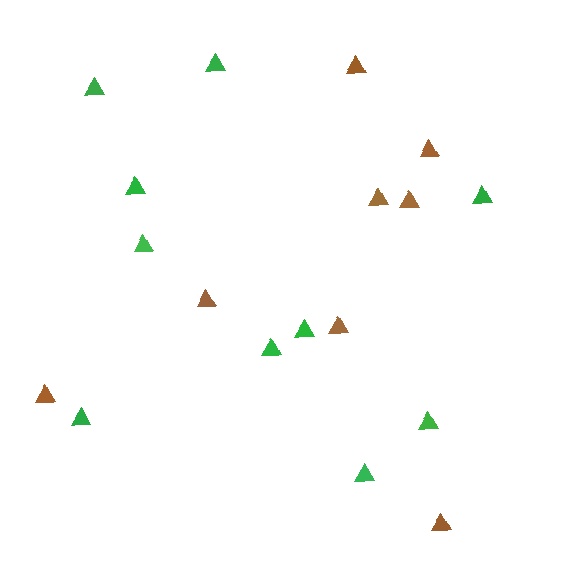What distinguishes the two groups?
There are 2 groups: one group of brown triangles (8) and one group of green triangles (10).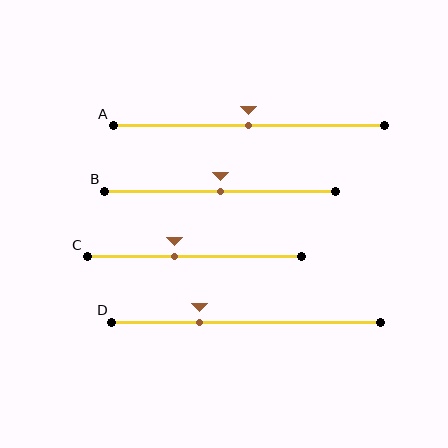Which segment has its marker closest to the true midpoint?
Segment A has its marker closest to the true midpoint.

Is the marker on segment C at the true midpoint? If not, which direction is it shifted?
No, the marker on segment C is shifted to the left by about 9% of the segment length.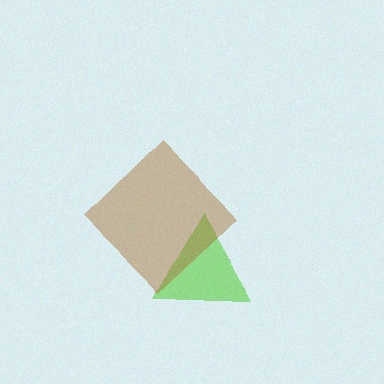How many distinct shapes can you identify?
There are 2 distinct shapes: a lime triangle, a brown diamond.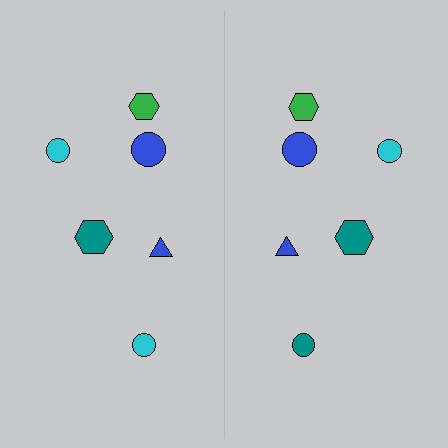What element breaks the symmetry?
The teal circle on the right side breaks the symmetry — its mirror counterpart is cyan.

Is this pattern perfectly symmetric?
No, the pattern is not perfectly symmetric. The teal circle on the right side breaks the symmetry — its mirror counterpart is cyan.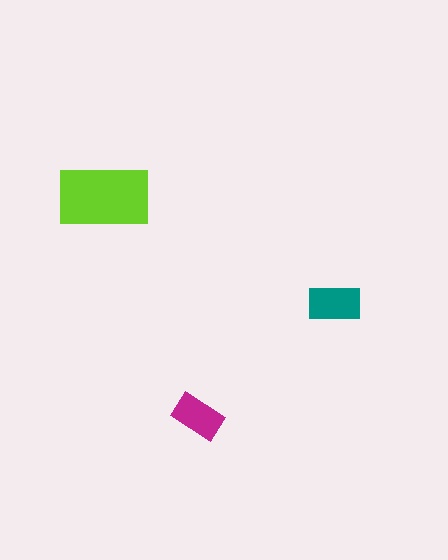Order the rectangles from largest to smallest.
the lime one, the teal one, the magenta one.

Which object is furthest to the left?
The lime rectangle is leftmost.